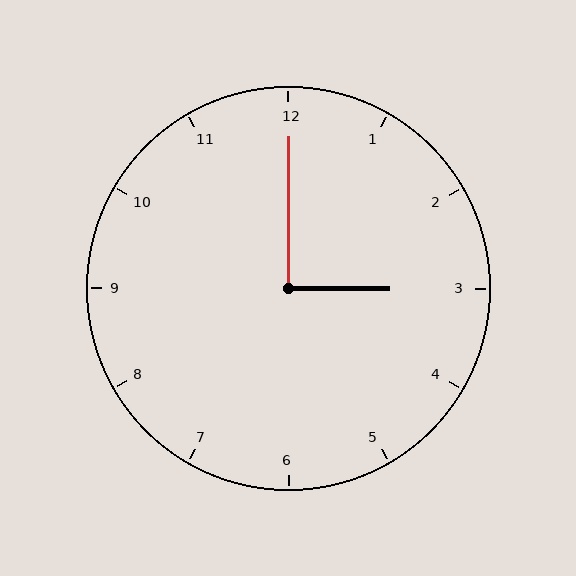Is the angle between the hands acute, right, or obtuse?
It is right.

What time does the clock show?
3:00.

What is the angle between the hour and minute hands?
Approximately 90 degrees.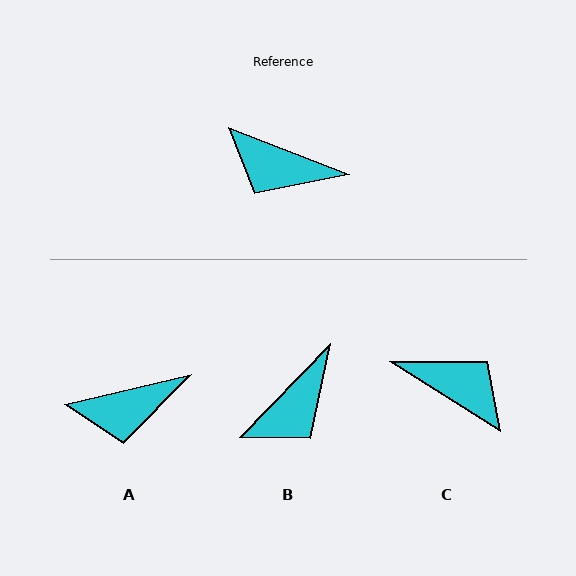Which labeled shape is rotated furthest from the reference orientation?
C, about 169 degrees away.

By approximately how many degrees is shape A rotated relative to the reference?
Approximately 34 degrees counter-clockwise.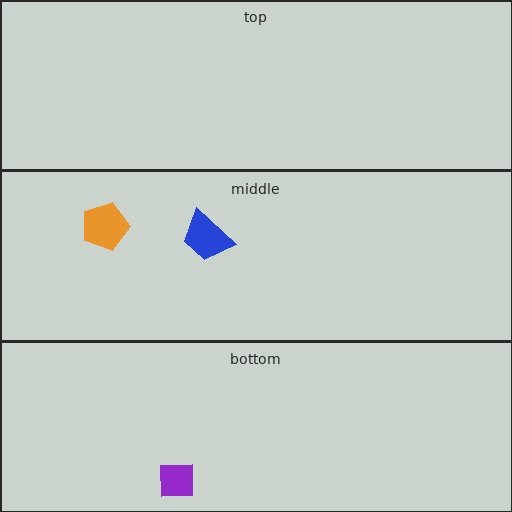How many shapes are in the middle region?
2.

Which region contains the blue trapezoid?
The middle region.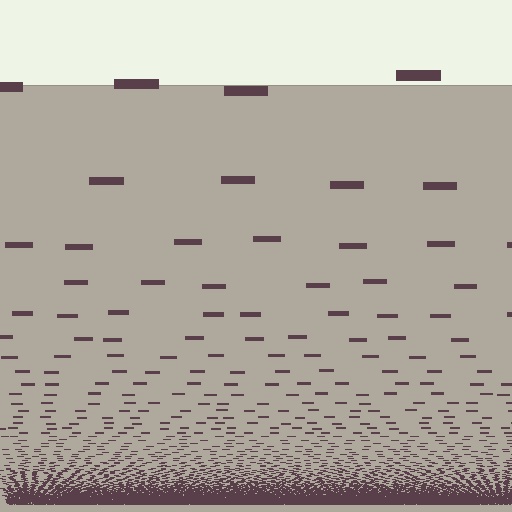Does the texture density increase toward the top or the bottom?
Density increases toward the bottom.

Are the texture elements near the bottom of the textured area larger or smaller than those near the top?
Smaller. The gradient is inverted — elements near the bottom are smaller and denser.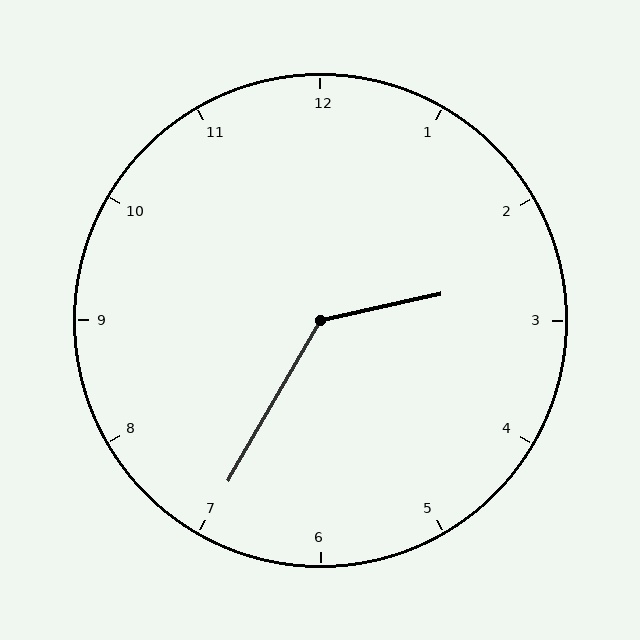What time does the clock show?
2:35.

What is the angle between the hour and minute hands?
Approximately 132 degrees.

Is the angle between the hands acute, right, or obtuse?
It is obtuse.